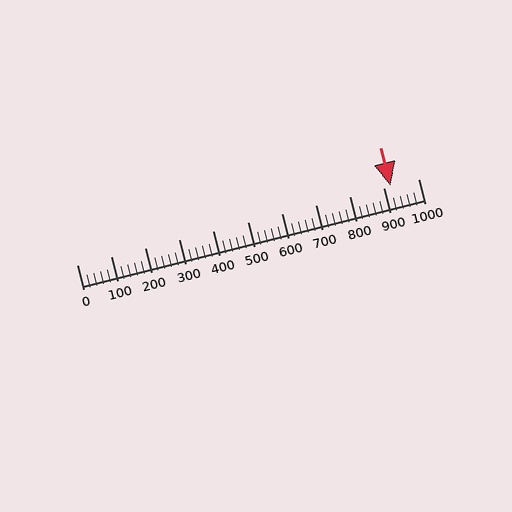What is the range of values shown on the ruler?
The ruler shows values from 0 to 1000.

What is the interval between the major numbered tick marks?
The major tick marks are spaced 100 units apart.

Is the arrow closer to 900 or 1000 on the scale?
The arrow is closer to 900.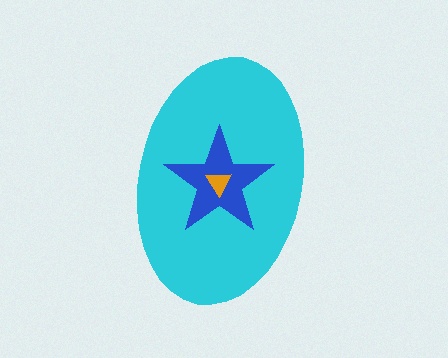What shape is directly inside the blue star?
The orange triangle.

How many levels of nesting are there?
3.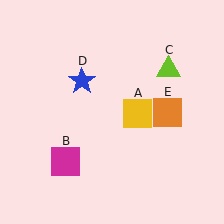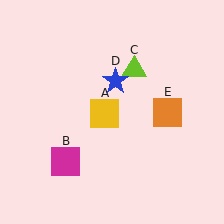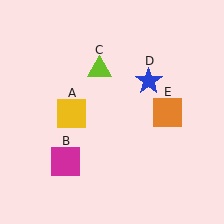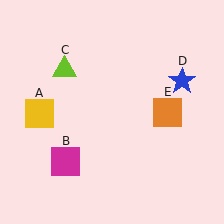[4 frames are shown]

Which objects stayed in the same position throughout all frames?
Magenta square (object B) and orange square (object E) remained stationary.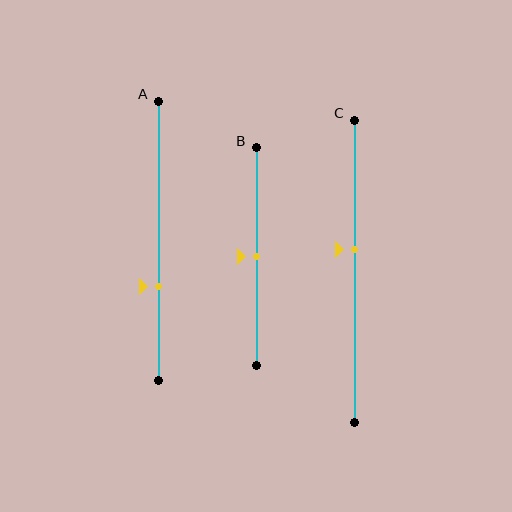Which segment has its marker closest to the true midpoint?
Segment B has its marker closest to the true midpoint.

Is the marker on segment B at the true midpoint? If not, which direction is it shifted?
Yes, the marker on segment B is at the true midpoint.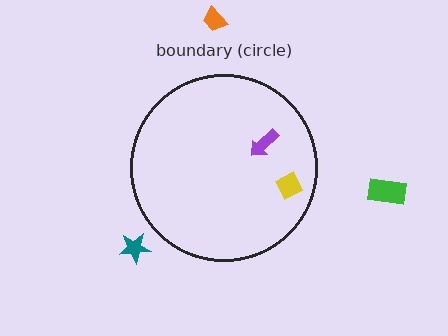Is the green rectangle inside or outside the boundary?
Outside.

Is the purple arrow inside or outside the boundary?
Inside.